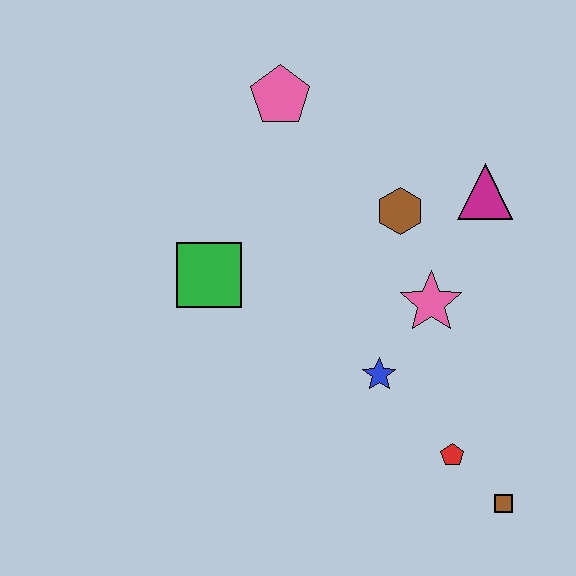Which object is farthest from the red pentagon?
The pink pentagon is farthest from the red pentagon.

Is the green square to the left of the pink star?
Yes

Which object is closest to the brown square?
The red pentagon is closest to the brown square.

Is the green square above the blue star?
Yes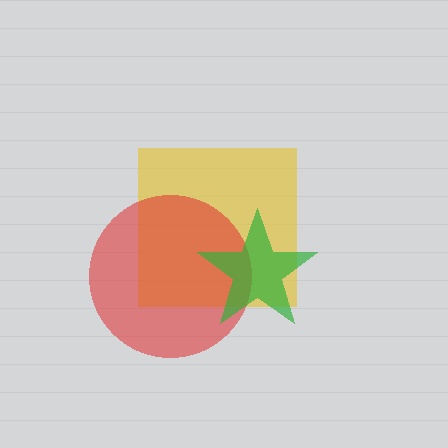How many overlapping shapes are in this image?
There are 3 overlapping shapes in the image.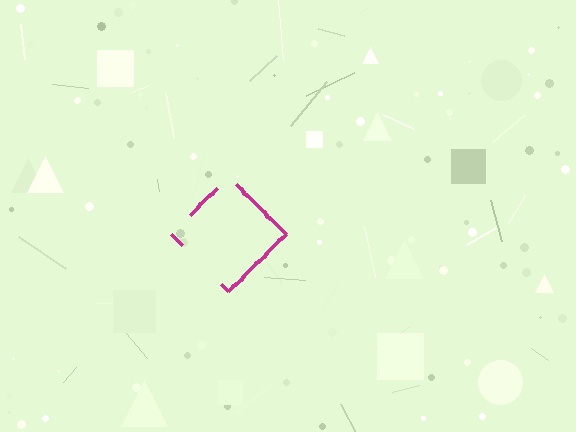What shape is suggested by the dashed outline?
The dashed outline suggests a diamond.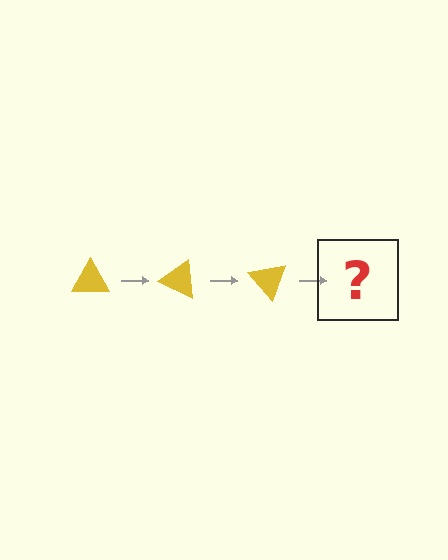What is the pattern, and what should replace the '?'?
The pattern is that the triangle rotates 25 degrees each step. The '?' should be a yellow triangle rotated 75 degrees.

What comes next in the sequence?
The next element should be a yellow triangle rotated 75 degrees.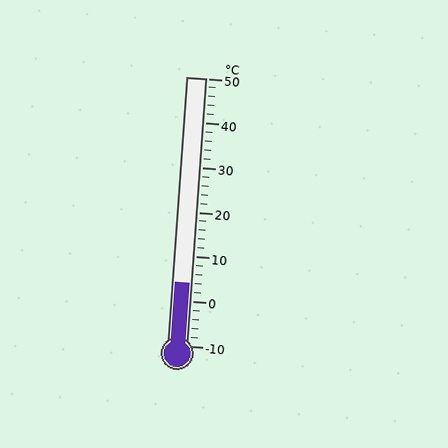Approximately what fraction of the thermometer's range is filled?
The thermometer is filled to approximately 25% of its range.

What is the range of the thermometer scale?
The thermometer scale ranges from -10°C to 50°C.